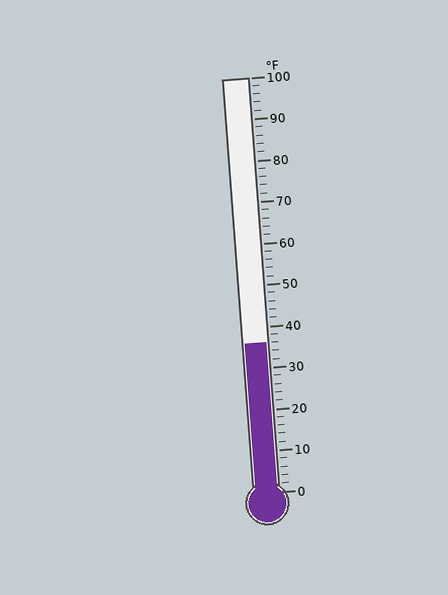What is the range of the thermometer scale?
The thermometer scale ranges from 0°F to 100°F.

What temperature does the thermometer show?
The thermometer shows approximately 36°F.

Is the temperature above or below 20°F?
The temperature is above 20°F.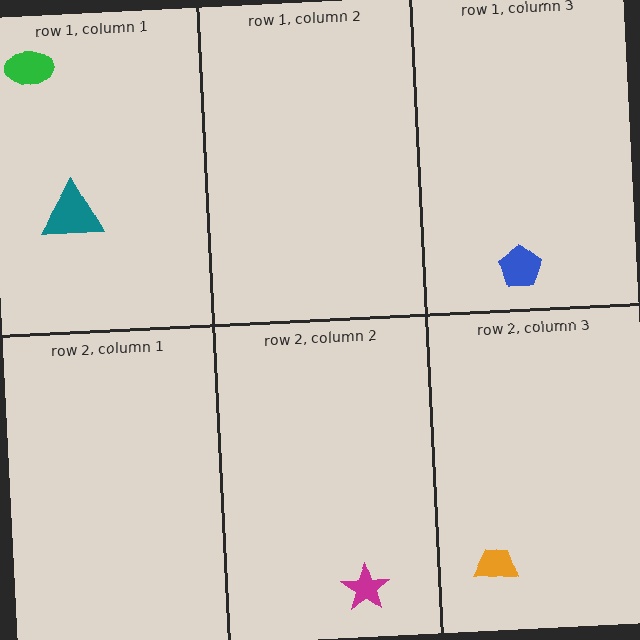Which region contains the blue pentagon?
The row 1, column 3 region.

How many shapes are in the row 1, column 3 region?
1.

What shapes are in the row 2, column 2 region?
The magenta star.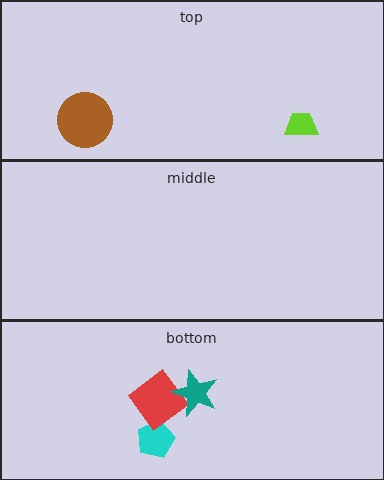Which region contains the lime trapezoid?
The top region.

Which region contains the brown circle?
The top region.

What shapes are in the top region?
The brown circle, the lime trapezoid.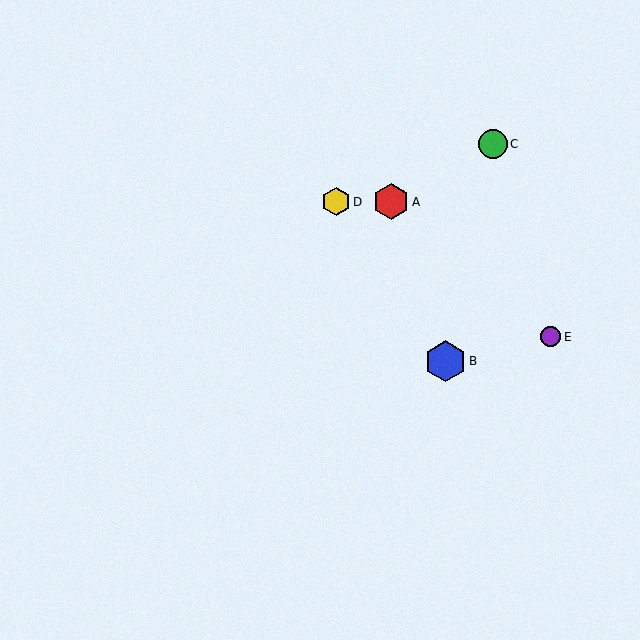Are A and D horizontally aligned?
Yes, both are at y≈202.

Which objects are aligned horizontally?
Objects A, D are aligned horizontally.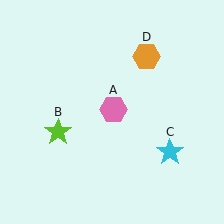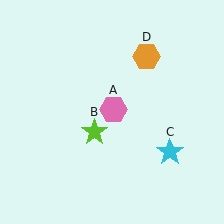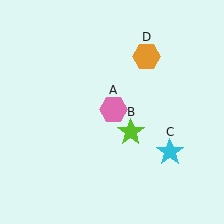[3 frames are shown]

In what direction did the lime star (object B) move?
The lime star (object B) moved right.